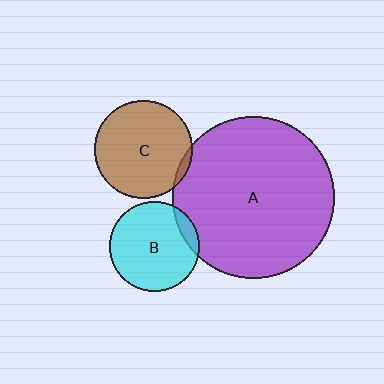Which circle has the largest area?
Circle A (purple).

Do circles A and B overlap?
Yes.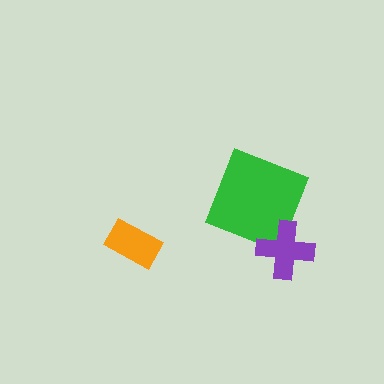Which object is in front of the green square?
The purple cross is in front of the green square.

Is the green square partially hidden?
Yes, it is partially covered by another shape.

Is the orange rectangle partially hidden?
No, no other shape covers it.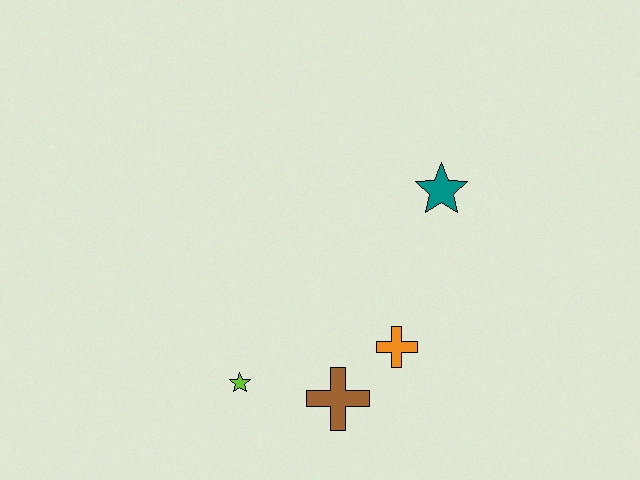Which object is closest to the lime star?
The brown cross is closest to the lime star.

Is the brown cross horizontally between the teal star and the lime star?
Yes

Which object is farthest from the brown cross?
The teal star is farthest from the brown cross.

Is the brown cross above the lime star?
No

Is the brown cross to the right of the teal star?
No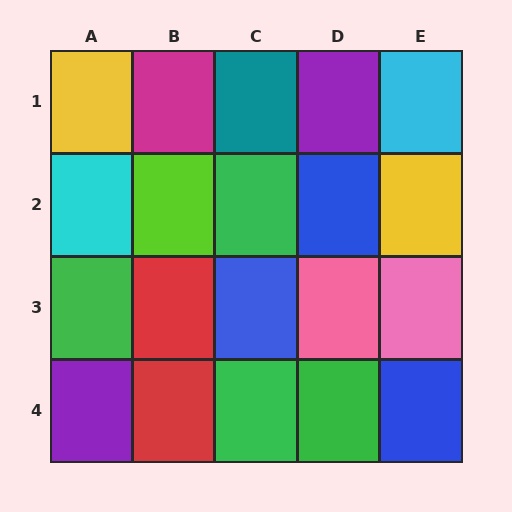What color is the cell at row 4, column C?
Green.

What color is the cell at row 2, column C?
Green.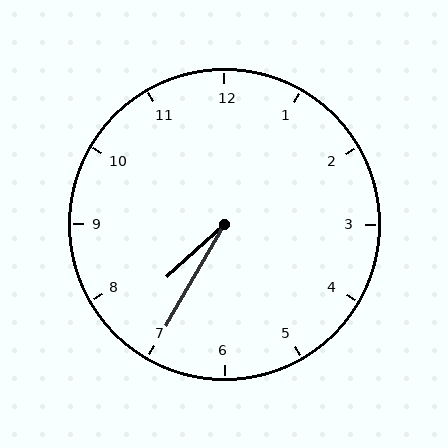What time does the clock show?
7:35.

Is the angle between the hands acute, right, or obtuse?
It is acute.